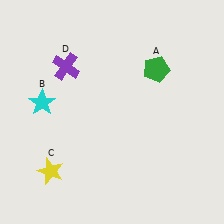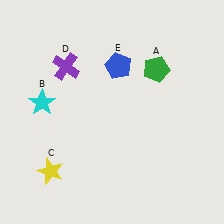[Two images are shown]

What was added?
A blue pentagon (E) was added in Image 2.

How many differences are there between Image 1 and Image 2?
There is 1 difference between the two images.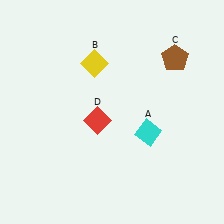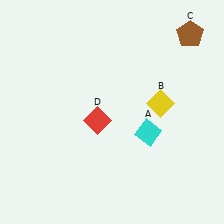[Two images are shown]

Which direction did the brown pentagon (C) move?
The brown pentagon (C) moved up.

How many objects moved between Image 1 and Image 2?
2 objects moved between the two images.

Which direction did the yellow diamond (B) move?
The yellow diamond (B) moved right.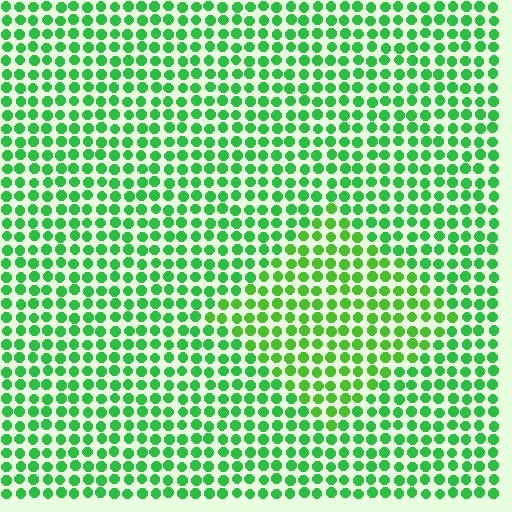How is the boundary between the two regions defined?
The boundary is defined purely by a slight shift in hue (about 23 degrees). Spacing, size, and orientation are identical on both sides.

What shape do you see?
I see a diamond.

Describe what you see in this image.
The image is filled with small green elements in a uniform arrangement. A diamond-shaped region is visible where the elements are tinted to a slightly different hue, forming a subtle color boundary.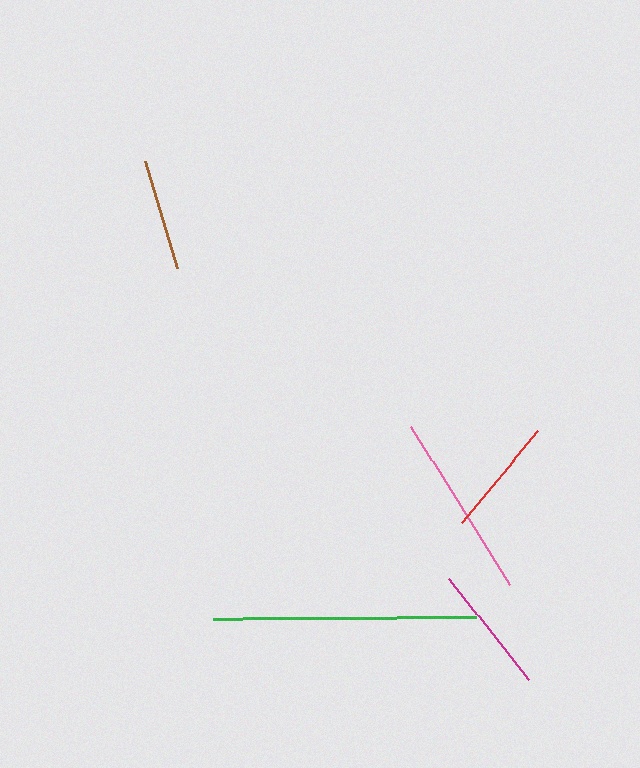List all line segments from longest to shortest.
From longest to shortest: green, pink, magenta, red, brown.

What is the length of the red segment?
The red segment is approximately 120 pixels long.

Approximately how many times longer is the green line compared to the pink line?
The green line is approximately 1.4 times the length of the pink line.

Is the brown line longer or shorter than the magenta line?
The magenta line is longer than the brown line.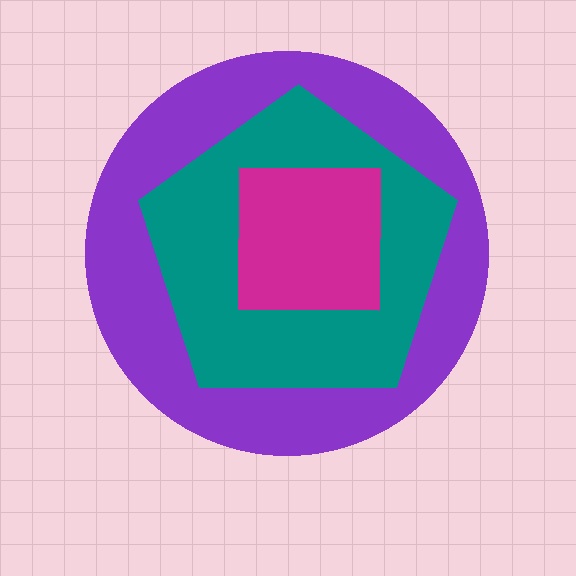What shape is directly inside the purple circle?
The teal pentagon.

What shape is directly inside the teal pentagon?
The magenta square.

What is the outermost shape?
The purple circle.